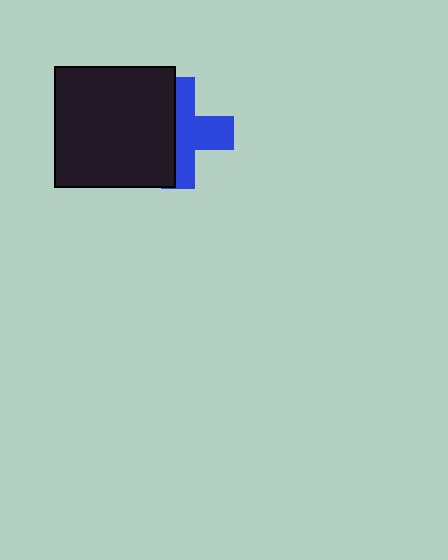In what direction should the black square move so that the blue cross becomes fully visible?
The black square should move left. That is the shortest direction to clear the overlap and leave the blue cross fully visible.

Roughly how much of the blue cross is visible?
About half of it is visible (roughly 56%).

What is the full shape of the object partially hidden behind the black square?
The partially hidden object is a blue cross.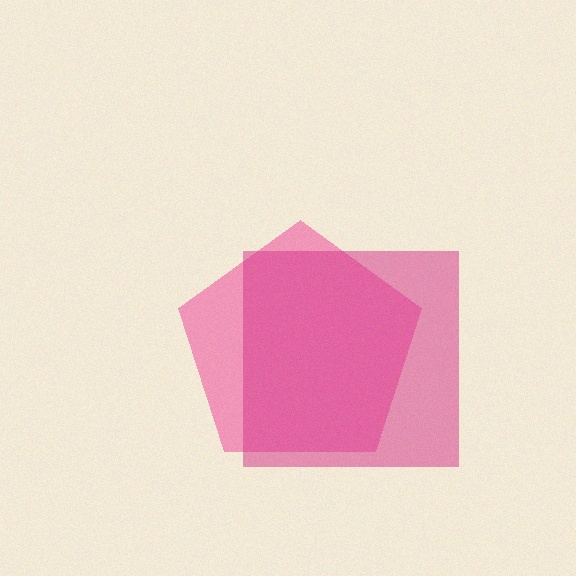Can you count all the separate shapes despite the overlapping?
Yes, there are 2 separate shapes.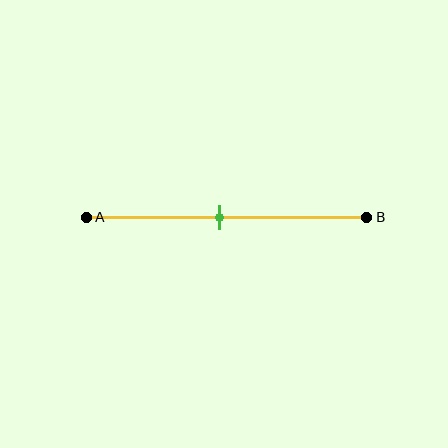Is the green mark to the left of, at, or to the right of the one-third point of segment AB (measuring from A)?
The green mark is to the right of the one-third point of segment AB.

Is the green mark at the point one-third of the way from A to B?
No, the mark is at about 50% from A, not at the 33% one-third point.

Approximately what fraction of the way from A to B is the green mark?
The green mark is approximately 50% of the way from A to B.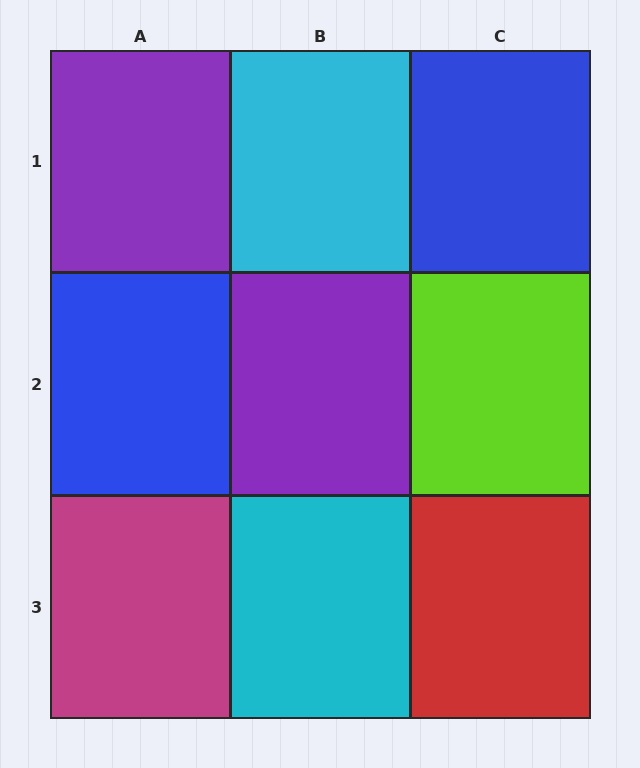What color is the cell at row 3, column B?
Cyan.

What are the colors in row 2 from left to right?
Blue, purple, lime.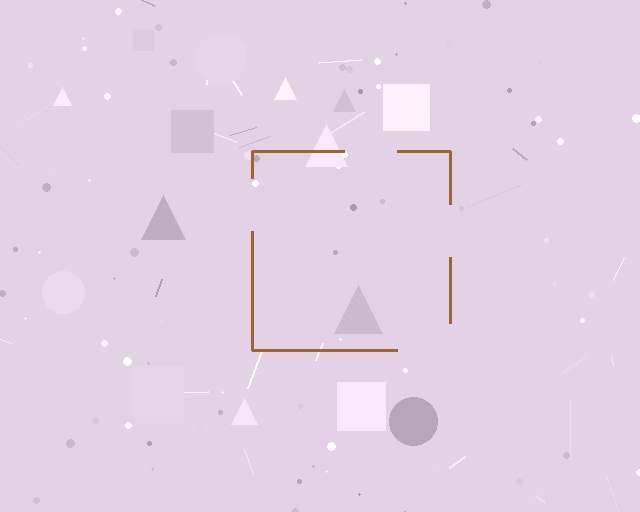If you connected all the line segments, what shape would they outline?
They would outline a square.